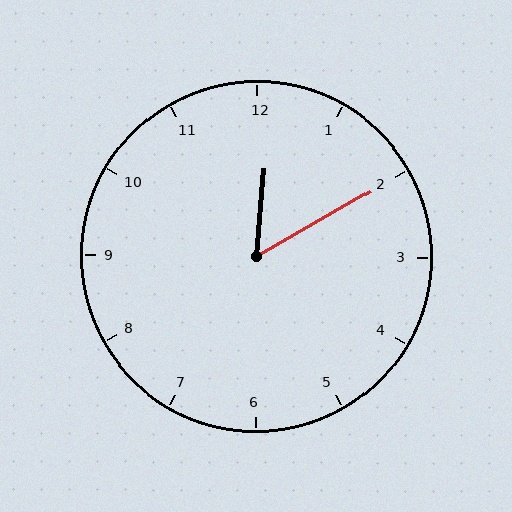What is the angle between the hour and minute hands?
Approximately 55 degrees.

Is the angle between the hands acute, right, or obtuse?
It is acute.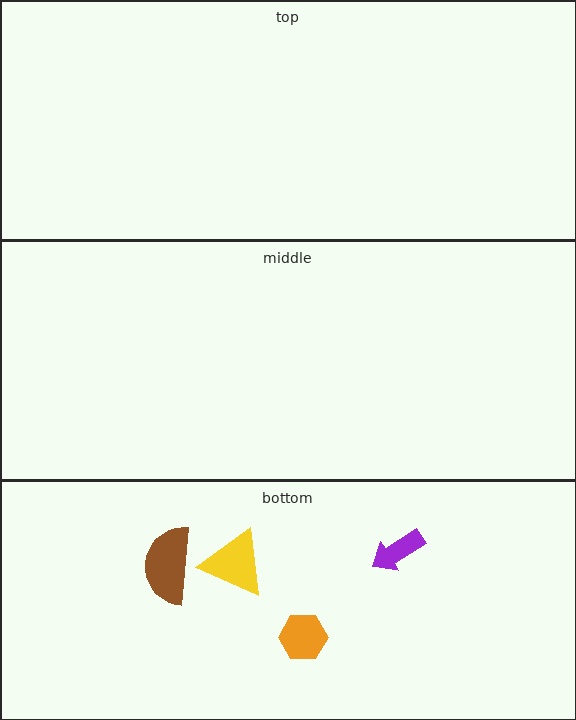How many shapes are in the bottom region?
4.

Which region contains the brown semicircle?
The bottom region.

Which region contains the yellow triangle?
The bottom region.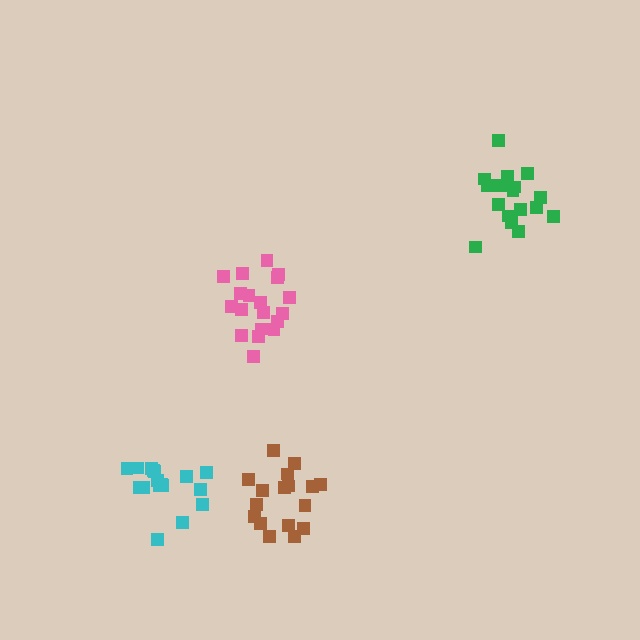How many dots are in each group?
Group 1: 17 dots, Group 2: 19 dots, Group 3: 18 dots, Group 4: 17 dots (71 total).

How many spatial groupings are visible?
There are 4 spatial groupings.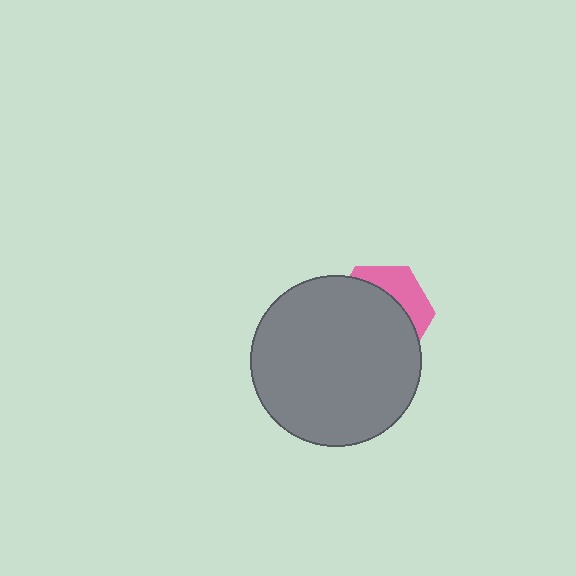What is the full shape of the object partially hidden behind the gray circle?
The partially hidden object is a pink hexagon.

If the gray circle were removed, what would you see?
You would see the complete pink hexagon.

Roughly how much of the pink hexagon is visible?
A small part of it is visible (roughly 32%).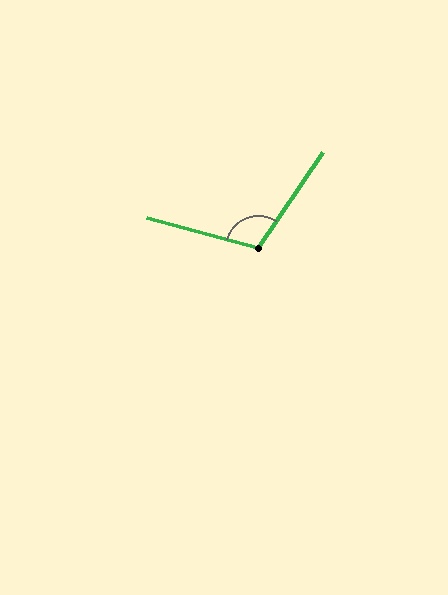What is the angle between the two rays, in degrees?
Approximately 109 degrees.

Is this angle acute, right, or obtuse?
It is obtuse.